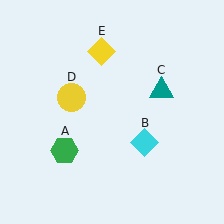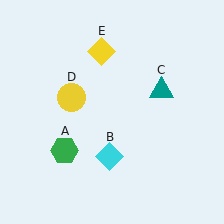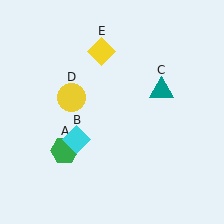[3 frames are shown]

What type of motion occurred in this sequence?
The cyan diamond (object B) rotated clockwise around the center of the scene.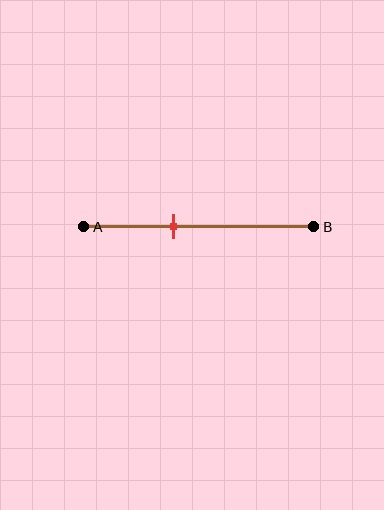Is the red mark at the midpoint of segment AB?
No, the mark is at about 40% from A, not at the 50% midpoint.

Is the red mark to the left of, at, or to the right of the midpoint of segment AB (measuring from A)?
The red mark is to the left of the midpoint of segment AB.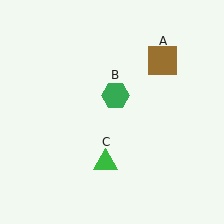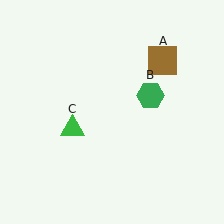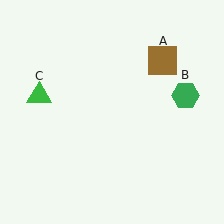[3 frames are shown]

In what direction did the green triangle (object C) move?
The green triangle (object C) moved up and to the left.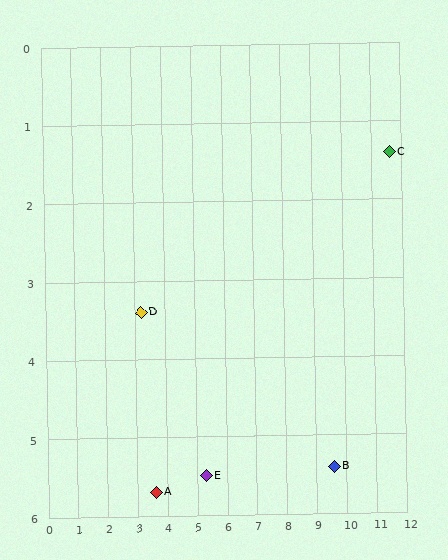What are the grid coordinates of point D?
Point D is at approximately (3.2, 3.4).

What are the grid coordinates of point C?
Point C is at approximately (11.6, 1.4).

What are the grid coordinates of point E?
Point E is at approximately (5.3, 5.5).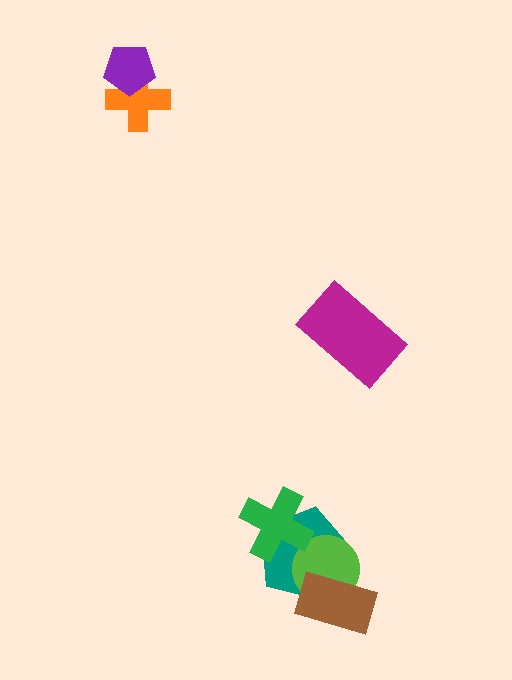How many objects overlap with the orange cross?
1 object overlaps with the orange cross.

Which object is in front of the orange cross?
The purple pentagon is in front of the orange cross.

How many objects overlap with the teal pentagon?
3 objects overlap with the teal pentagon.